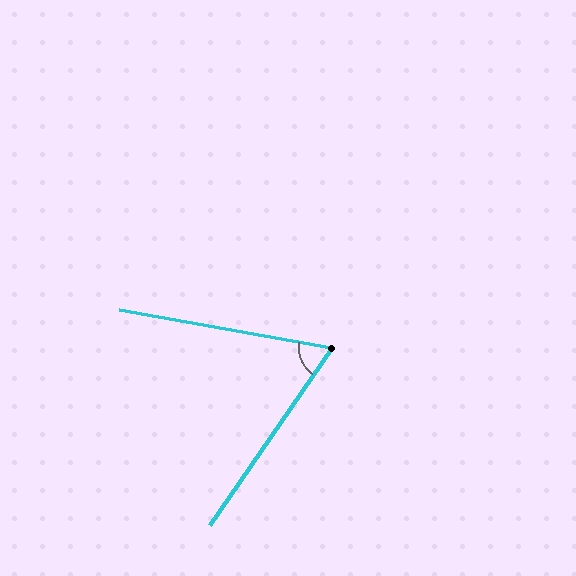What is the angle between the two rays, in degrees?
Approximately 66 degrees.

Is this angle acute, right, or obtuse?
It is acute.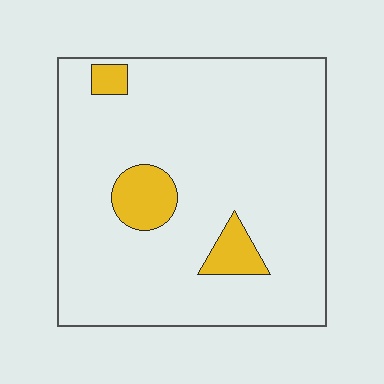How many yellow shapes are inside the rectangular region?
3.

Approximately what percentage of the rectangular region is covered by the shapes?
Approximately 10%.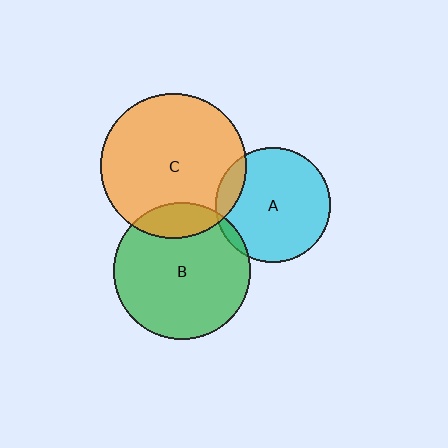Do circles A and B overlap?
Yes.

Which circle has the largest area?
Circle C (orange).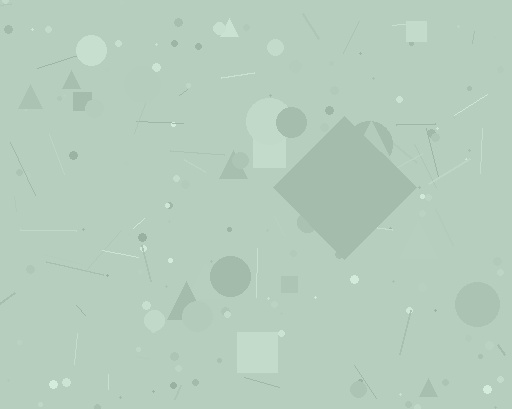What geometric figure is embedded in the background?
A diamond is embedded in the background.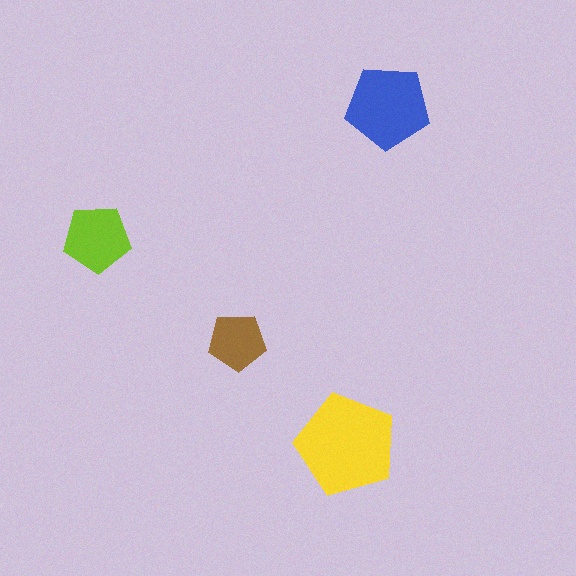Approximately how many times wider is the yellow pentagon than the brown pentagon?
About 2 times wider.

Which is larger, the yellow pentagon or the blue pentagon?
The yellow one.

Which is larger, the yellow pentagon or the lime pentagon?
The yellow one.